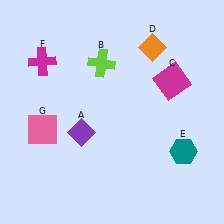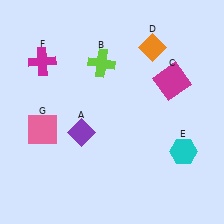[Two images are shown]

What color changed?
The hexagon (E) changed from teal in Image 1 to cyan in Image 2.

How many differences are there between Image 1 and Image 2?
There is 1 difference between the two images.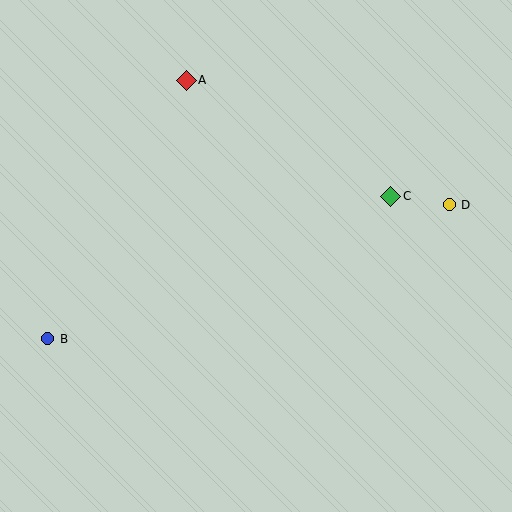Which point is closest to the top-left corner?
Point A is closest to the top-left corner.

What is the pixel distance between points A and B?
The distance between A and B is 293 pixels.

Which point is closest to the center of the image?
Point C at (391, 196) is closest to the center.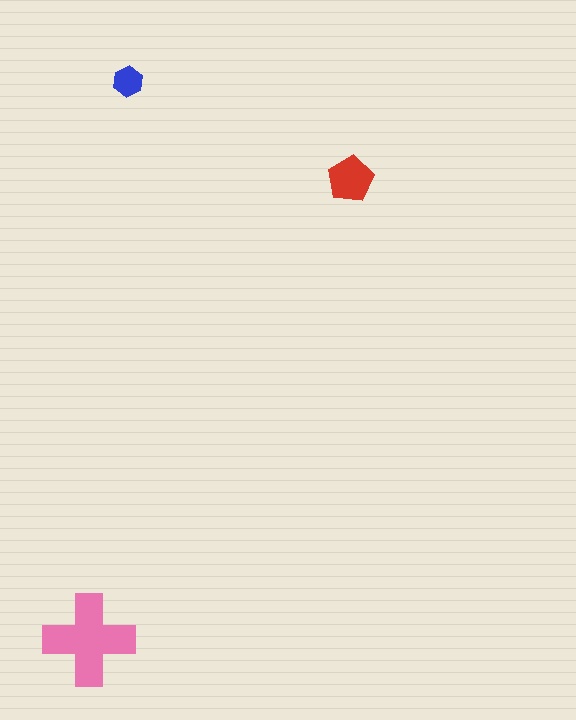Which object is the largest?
The pink cross.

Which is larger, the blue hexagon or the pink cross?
The pink cross.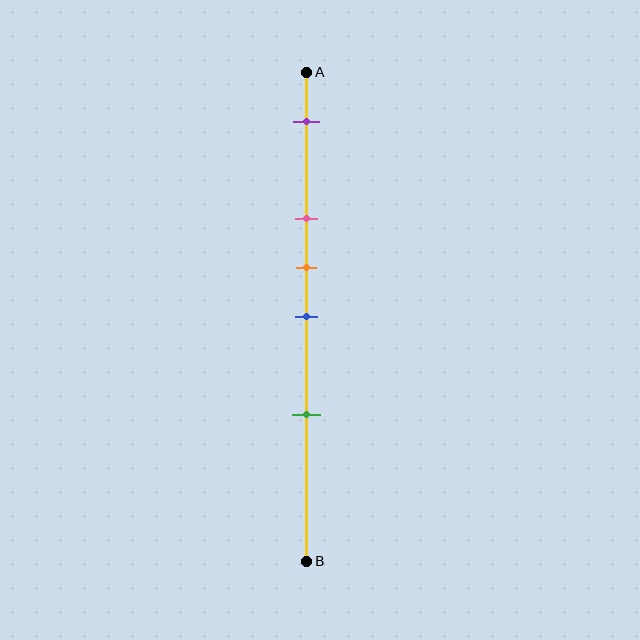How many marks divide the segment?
There are 5 marks dividing the segment.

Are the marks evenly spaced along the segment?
No, the marks are not evenly spaced.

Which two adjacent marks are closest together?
The orange and blue marks are the closest adjacent pair.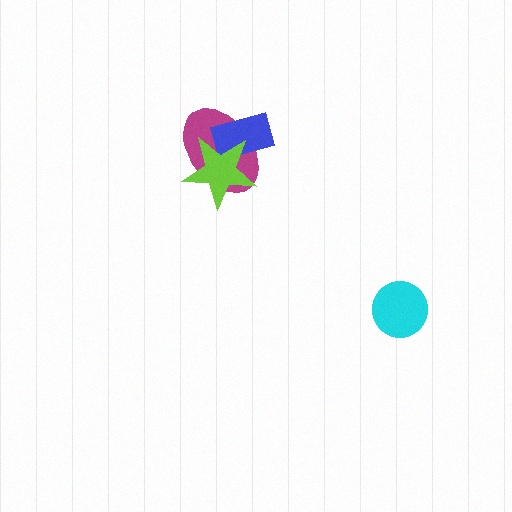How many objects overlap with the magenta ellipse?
2 objects overlap with the magenta ellipse.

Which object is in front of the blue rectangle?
The lime star is in front of the blue rectangle.